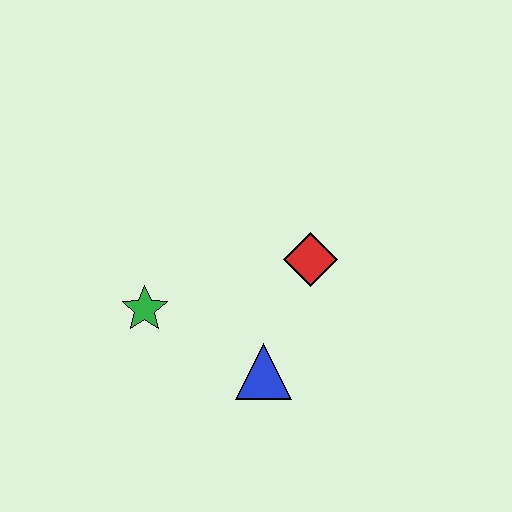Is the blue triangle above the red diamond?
No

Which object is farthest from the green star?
The red diamond is farthest from the green star.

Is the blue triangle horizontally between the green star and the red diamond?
Yes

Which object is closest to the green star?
The blue triangle is closest to the green star.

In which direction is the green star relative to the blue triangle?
The green star is to the left of the blue triangle.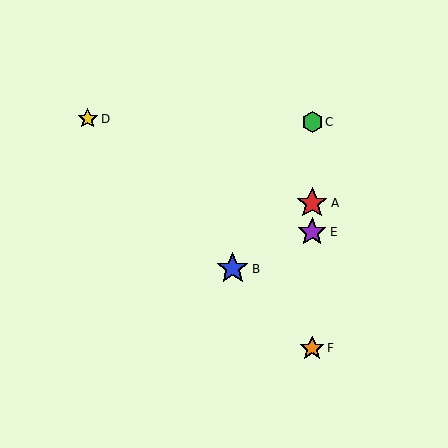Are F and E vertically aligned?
Yes, both are at x≈312.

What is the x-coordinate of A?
Object A is at x≈312.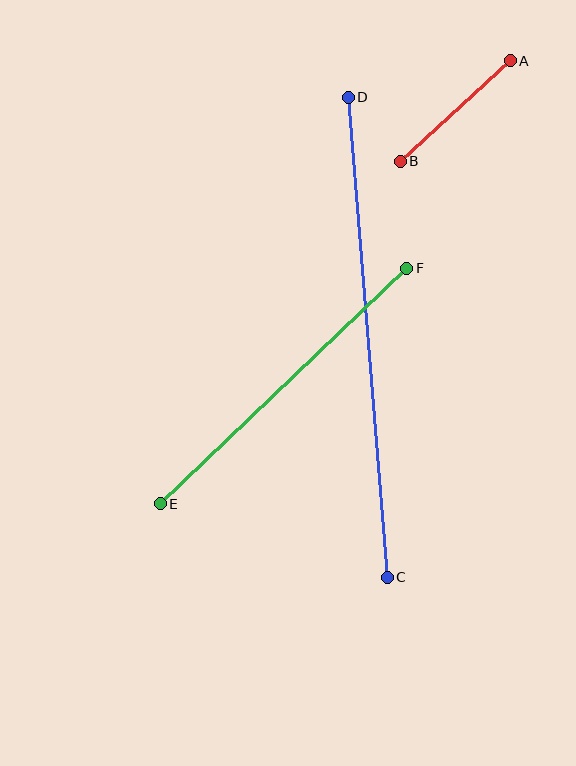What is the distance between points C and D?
The distance is approximately 482 pixels.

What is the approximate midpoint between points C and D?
The midpoint is at approximately (368, 337) pixels.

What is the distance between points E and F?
The distance is approximately 341 pixels.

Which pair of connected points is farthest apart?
Points C and D are farthest apart.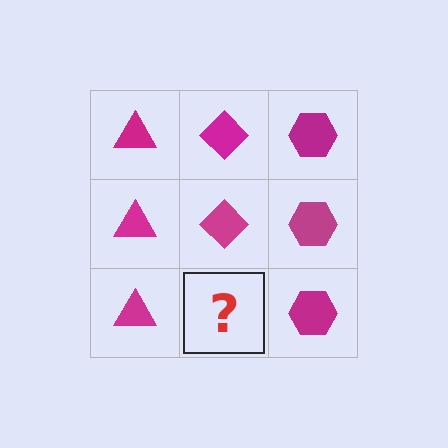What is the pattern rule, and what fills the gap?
The rule is that each column has a consistent shape. The gap should be filled with a magenta diamond.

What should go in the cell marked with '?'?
The missing cell should contain a magenta diamond.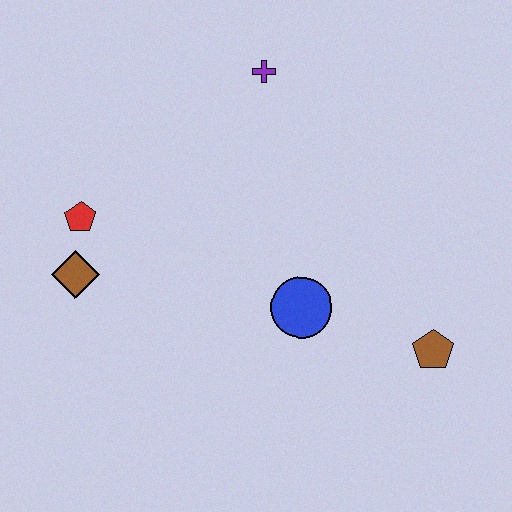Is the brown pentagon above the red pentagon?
No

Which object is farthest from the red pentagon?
The brown pentagon is farthest from the red pentagon.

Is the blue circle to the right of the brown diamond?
Yes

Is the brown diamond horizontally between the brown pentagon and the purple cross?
No